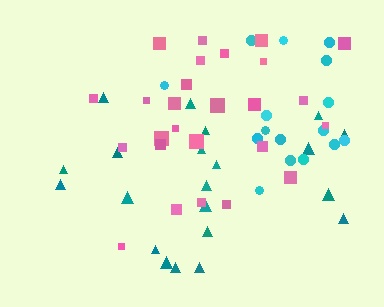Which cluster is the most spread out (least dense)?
Teal.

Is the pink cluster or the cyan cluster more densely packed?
Cyan.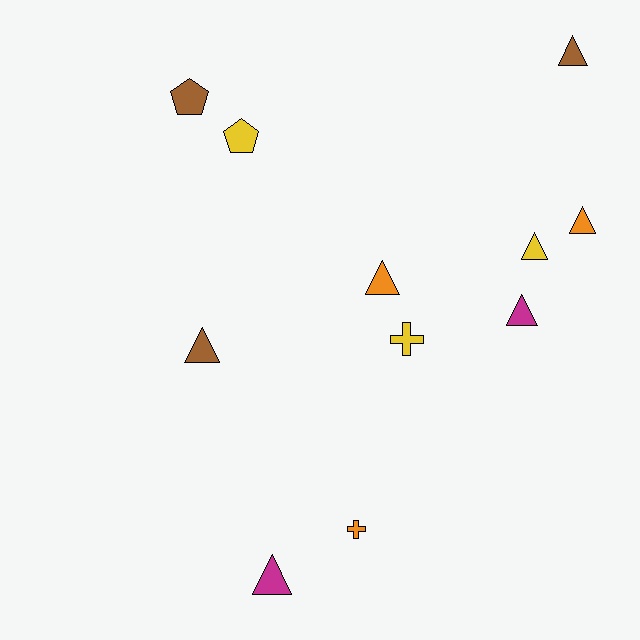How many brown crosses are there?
There are no brown crosses.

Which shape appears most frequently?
Triangle, with 7 objects.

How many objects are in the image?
There are 11 objects.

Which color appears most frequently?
Brown, with 3 objects.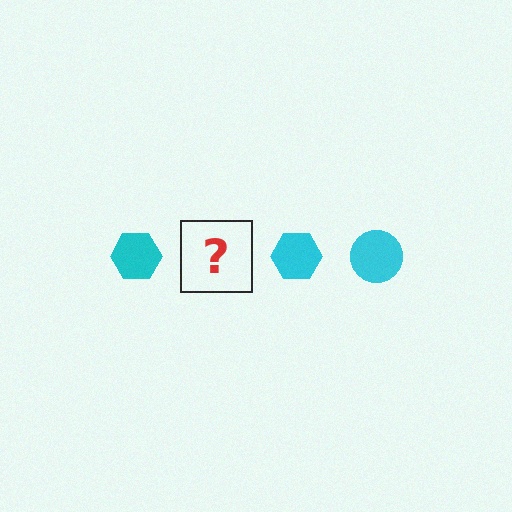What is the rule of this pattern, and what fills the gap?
The rule is that the pattern cycles through hexagon, circle shapes in cyan. The gap should be filled with a cyan circle.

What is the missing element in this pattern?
The missing element is a cyan circle.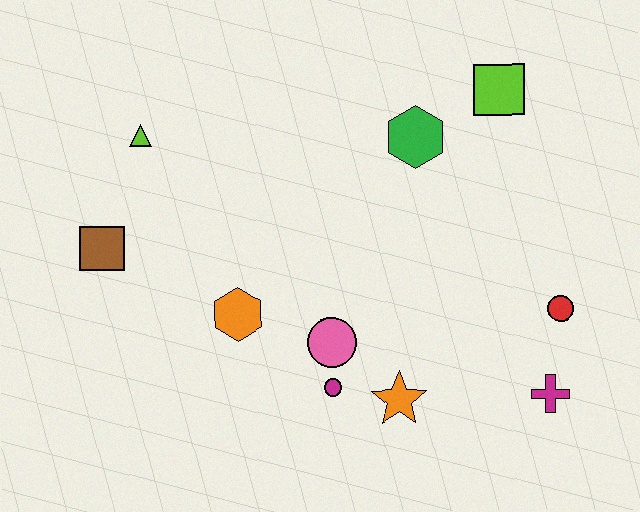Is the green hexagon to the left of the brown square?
No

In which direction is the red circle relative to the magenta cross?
The red circle is above the magenta cross.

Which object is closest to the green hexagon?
The lime square is closest to the green hexagon.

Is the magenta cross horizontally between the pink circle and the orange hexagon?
No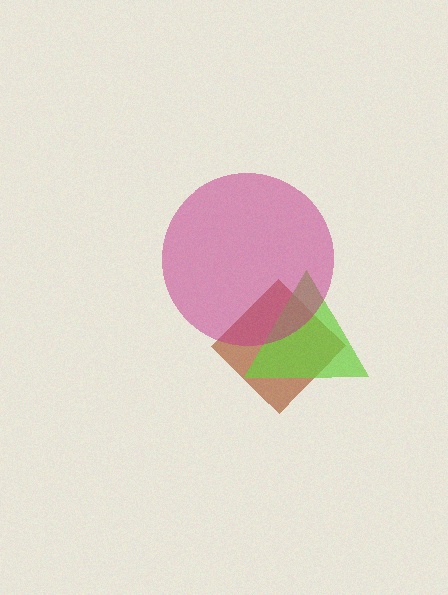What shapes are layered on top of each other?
The layered shapes are: a brown diamond, a lime triangle, a magenta circle.